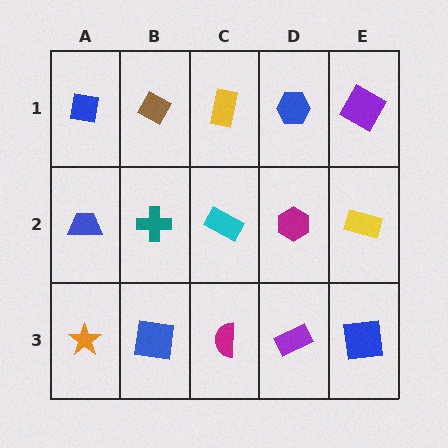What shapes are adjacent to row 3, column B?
A teal cross (row 2, column B), an orange star (row 3, column A), a magenta semicircle (row 3, column C).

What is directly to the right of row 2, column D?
A yellow rectangle.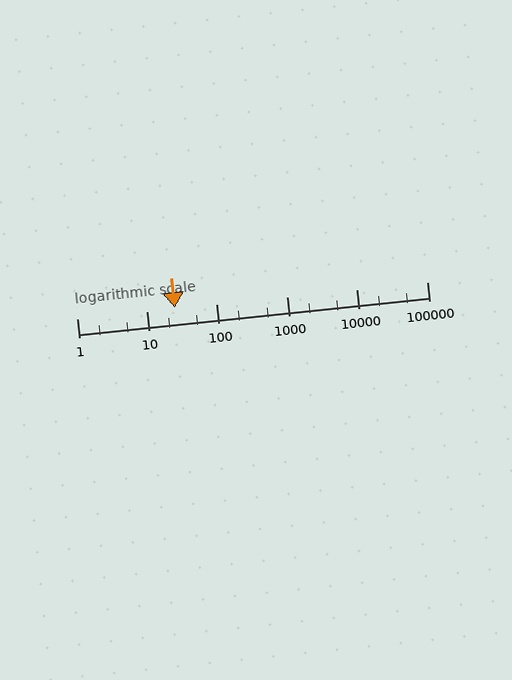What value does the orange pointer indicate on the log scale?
The pointer indicates approximately 25.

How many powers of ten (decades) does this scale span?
The scale spans 5 decades, from 1 to 100000.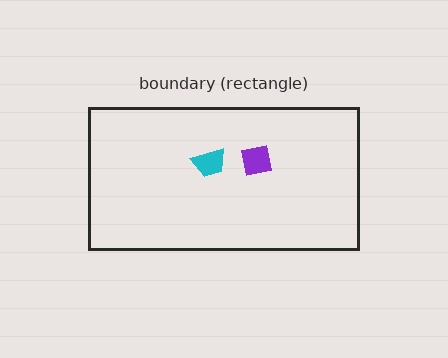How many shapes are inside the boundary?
2 inside, 0 outside.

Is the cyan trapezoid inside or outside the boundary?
Inside.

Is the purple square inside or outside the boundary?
Inside.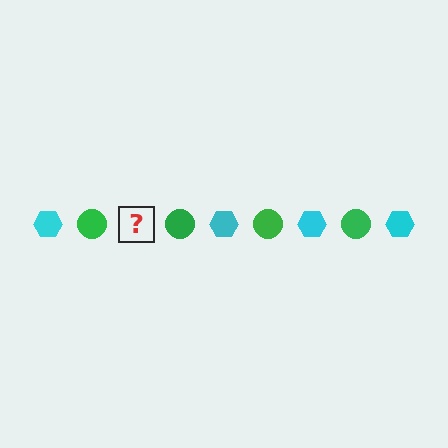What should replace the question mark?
The question mark should be replaced with a cyan hexagon.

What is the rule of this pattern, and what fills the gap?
The rule is that the pattern alternates between cyan hexagon and green circle. The gap should be filled with a cyan hexagon.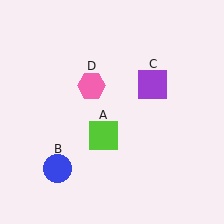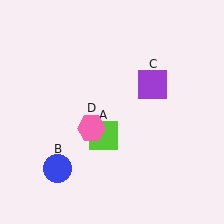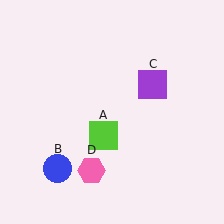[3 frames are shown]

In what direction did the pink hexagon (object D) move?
The pink hexagon (object D) moved down.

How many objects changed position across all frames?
1 object changed position: pink hexagon (object D).